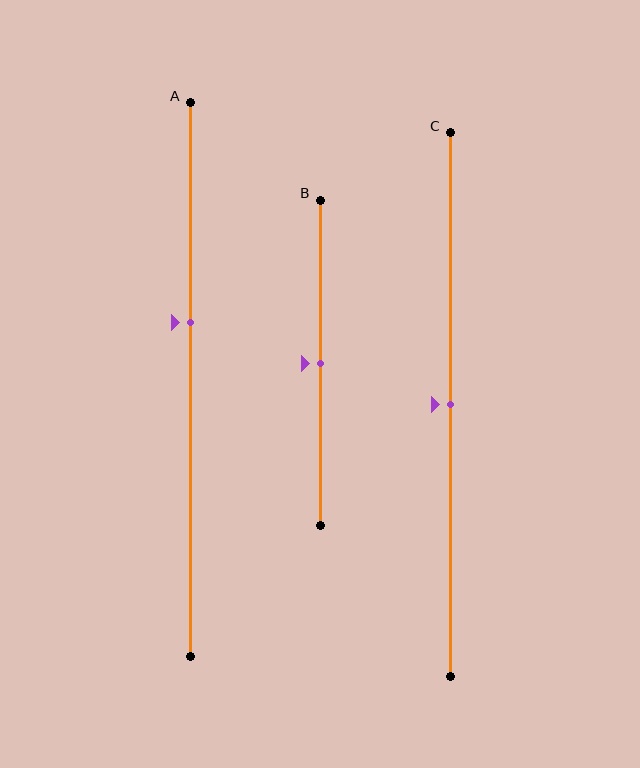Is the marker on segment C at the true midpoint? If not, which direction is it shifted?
Yes, the marker on segment C is at the true midpoint.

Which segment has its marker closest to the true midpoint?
Segment B has its marker closest to the true midpoint.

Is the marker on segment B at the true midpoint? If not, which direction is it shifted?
Yes, the marker on segment B is at the true midpoint.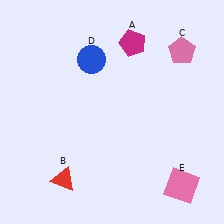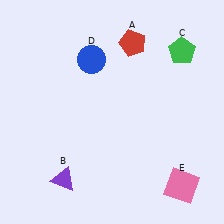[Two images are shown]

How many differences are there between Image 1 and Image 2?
There are 3 differences between the two images.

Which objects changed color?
A changed from magenta to red. B changed from red to purple. C changed from pink to green.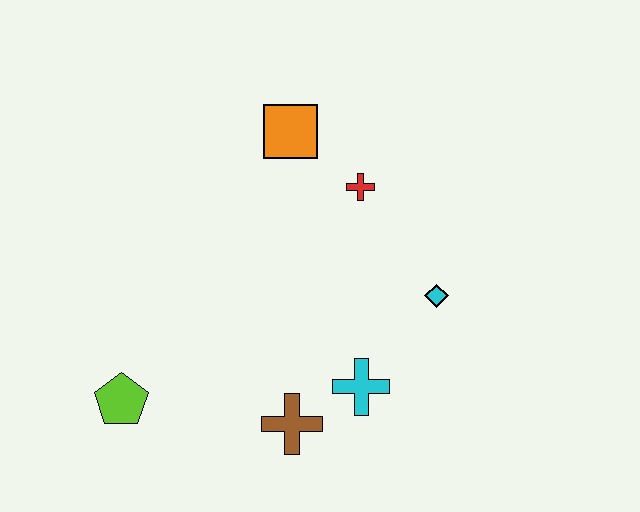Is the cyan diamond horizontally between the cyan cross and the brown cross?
No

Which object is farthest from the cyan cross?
The orange square is farthest from the cyan cross.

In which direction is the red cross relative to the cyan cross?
The red cross is above the cyan cross.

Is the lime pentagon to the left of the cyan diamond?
Yes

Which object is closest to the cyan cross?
The brown cross is closest to the cyan cross.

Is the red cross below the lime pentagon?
No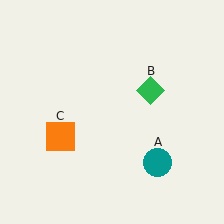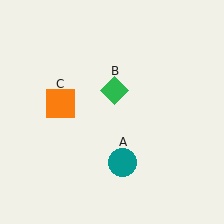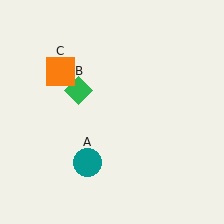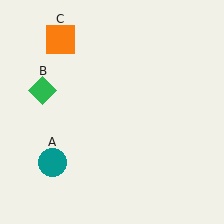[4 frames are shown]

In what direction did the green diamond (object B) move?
The green diamond (object B) moved left.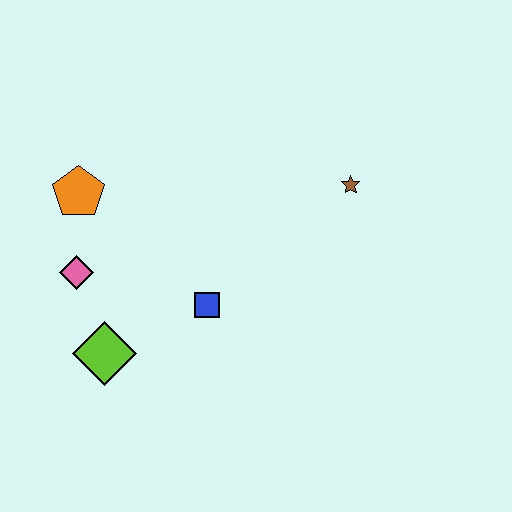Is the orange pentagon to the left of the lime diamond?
Yes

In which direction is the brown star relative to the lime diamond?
The brown star is to the right of the lime diamond.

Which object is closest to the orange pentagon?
The pink diamond is closest to the orange pentagon.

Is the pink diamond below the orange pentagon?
Yes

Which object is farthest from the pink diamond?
The brown star is farthest from the pink diamond.